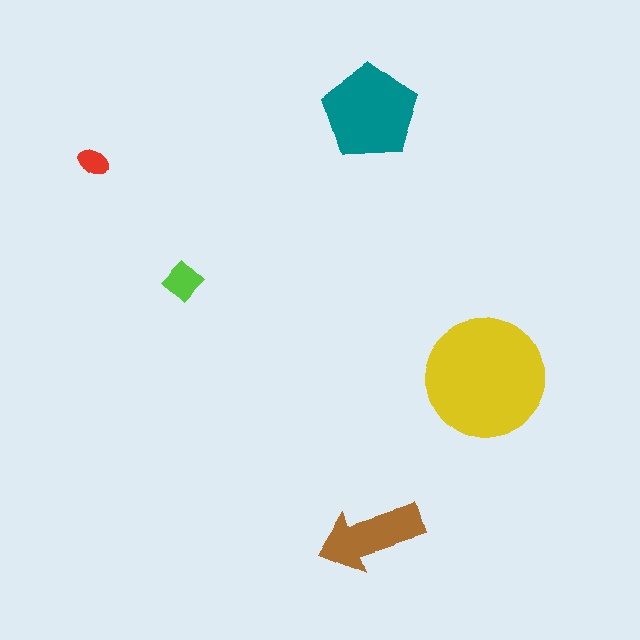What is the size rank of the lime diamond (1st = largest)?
4th.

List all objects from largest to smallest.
The yellow circle, the teal pentagon, the brown arrow, the lime diamond, the red ellipse.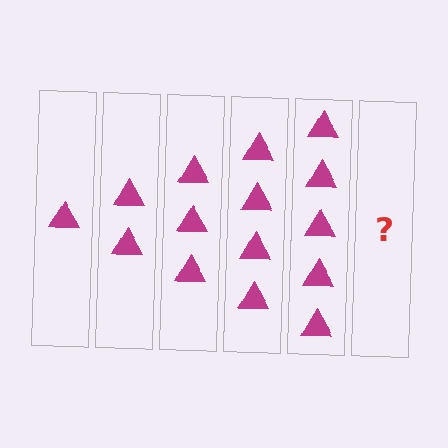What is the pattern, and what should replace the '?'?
The pattern is that each step adds one more triangle. The '?' should be 6 triangles.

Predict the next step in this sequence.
The next step is 6 triangles.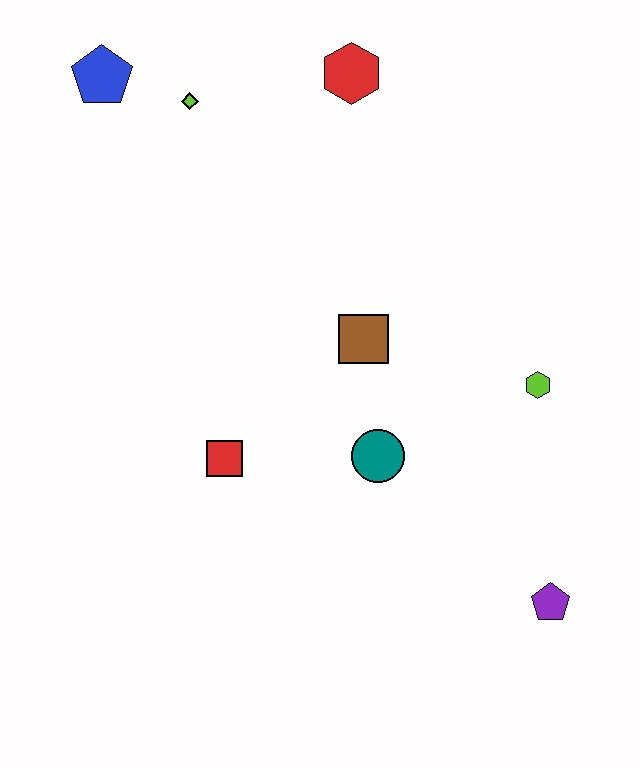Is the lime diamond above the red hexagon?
No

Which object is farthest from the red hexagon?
The purple pentagon is farthest from the red hexagon.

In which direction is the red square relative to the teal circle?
The red square is to the left of the teal circle.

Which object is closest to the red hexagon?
The lime diamond is closest to the red hexagon.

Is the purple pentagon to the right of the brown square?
Yes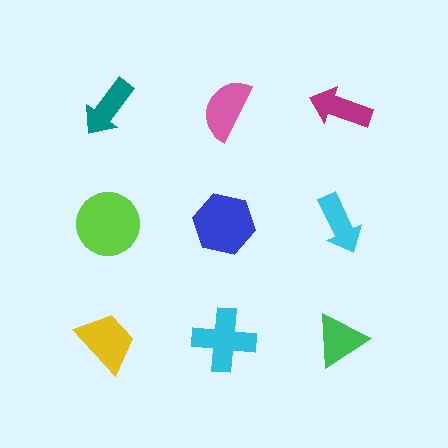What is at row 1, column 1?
A teal arrow.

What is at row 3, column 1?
A yellow trapezoid.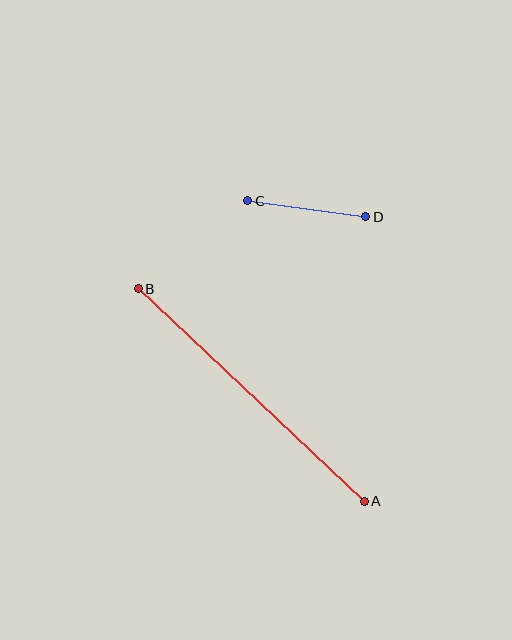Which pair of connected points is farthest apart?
Points A and B are farthest apart.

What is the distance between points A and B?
The distance is approximately 310 pixels.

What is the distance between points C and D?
The distance is approximately 120 pixels.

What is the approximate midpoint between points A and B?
The midpoint is at approximately (251, 395) pixels.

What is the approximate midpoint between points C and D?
The midpoint is at approximately (307, 209) pixels.